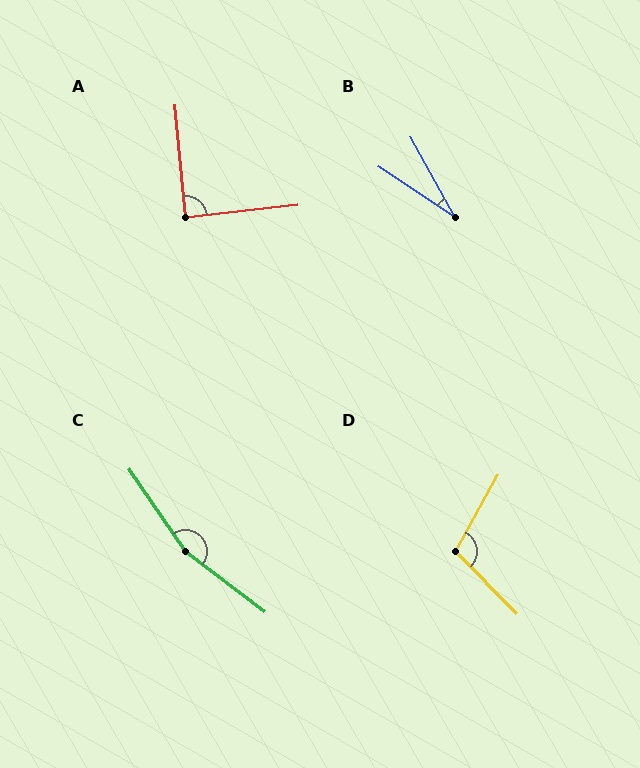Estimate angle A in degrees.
Approximately 89 degrees.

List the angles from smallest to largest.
B (28°), A (89°), D (106°), C (162°).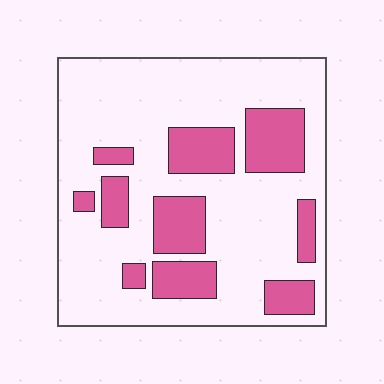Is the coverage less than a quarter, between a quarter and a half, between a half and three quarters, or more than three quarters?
Between a quarter and a half.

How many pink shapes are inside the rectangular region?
10.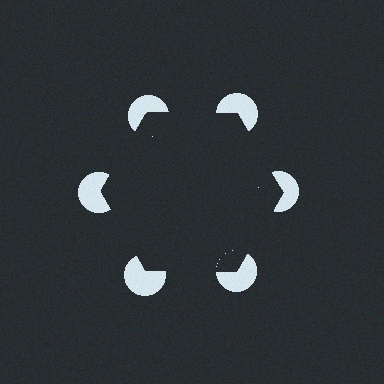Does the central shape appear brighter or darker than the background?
It typically appears slightly darker than the background, even though no actual brightness change is drawn.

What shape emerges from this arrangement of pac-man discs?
An illusory hexagon — its edges are inferred from the aligned wedge cuts in the pac-man discs, not physically drawn.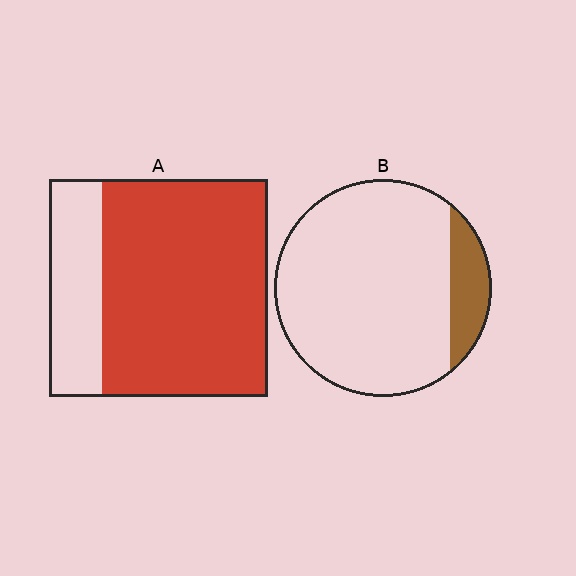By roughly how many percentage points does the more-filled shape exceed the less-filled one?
By roughly 60 percentage points (A over B).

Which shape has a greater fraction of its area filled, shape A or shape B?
Shape A.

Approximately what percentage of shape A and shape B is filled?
A is approximately 75% and B is approximately 15%.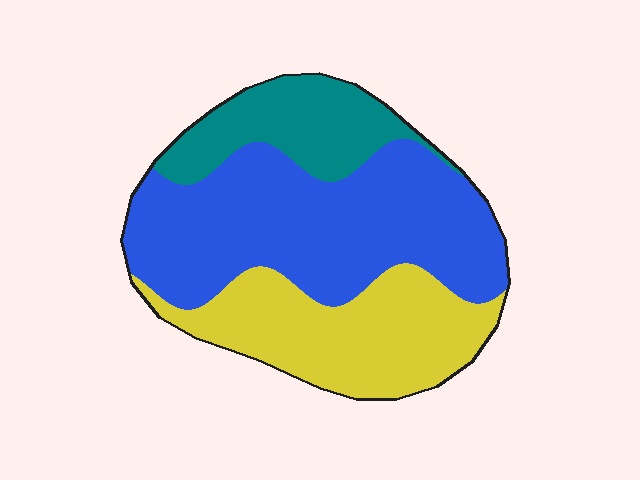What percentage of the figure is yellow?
Yellow takes up between a quarter and a half of the figure.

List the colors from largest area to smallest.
From largest to smallest: blue, yellow, teal.